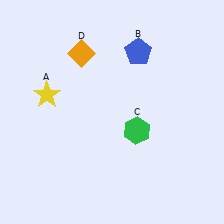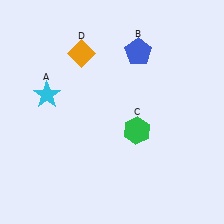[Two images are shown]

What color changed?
The star (A) changed from yellow in Image 1 to cyan in Image 2.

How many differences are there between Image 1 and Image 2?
There is 1 difference between the two images.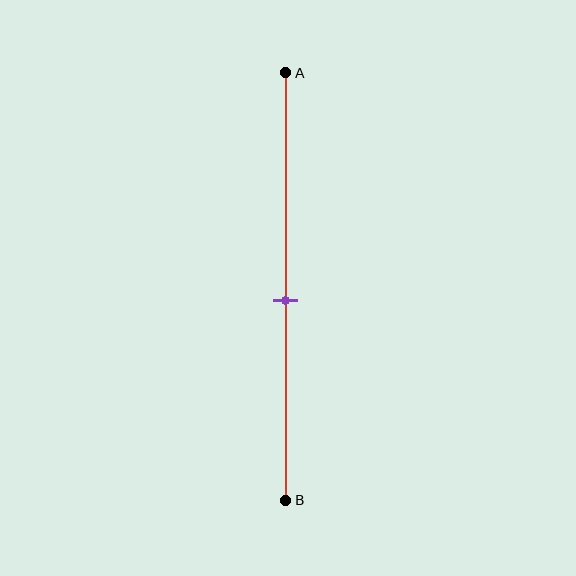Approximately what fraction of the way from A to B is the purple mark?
The purple mark is approximately 55% of the way from A to B.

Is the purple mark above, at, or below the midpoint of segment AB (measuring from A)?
The purple mark is below the midpoint of segment AB.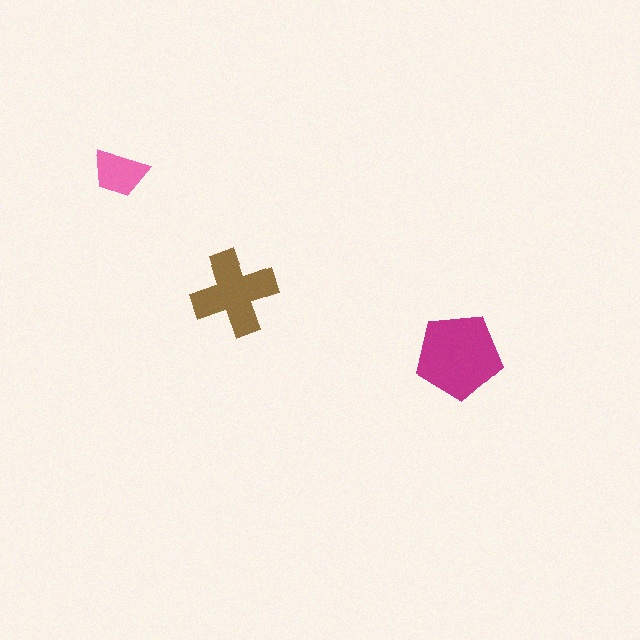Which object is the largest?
The magenta pentagon.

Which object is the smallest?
The pink trapezoid.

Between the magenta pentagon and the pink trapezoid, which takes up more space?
The magenta pentagon.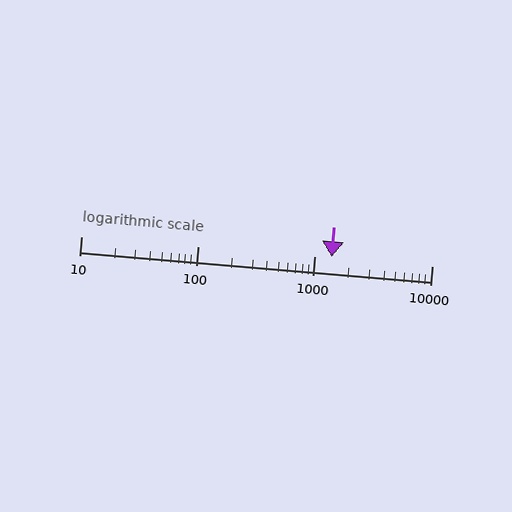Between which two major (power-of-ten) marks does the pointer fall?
The pointer is between 1000 and 10000.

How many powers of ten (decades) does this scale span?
The scale spans 3 decades, from 10 to 10000.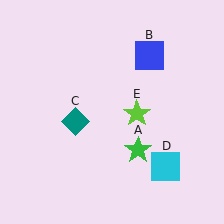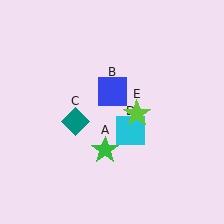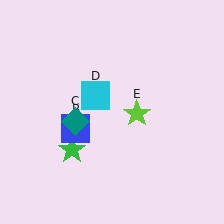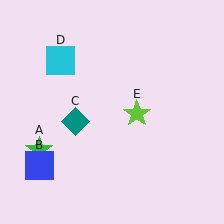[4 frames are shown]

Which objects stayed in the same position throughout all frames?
Teal diamond (object C) and lime star (object E) remained stationary.